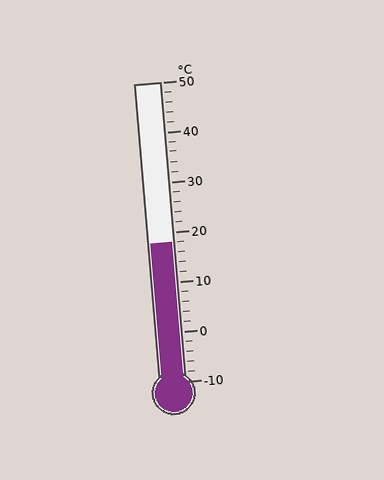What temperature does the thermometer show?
The thermometer shows approximately 18°C.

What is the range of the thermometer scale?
The thermometer scale ranges from -10°C to 50°C.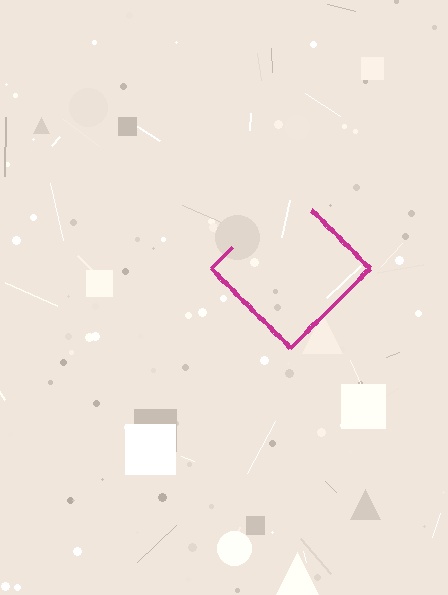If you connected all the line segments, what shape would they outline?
They would outline a diamond.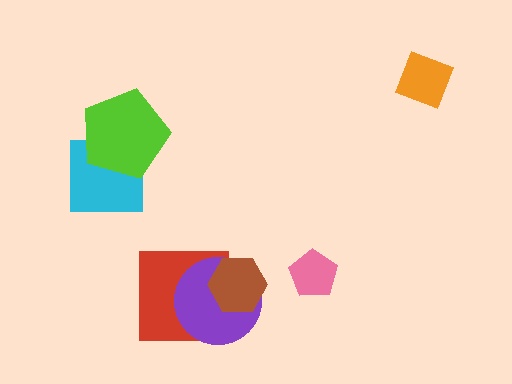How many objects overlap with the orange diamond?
0 objects overlap with the orange diamond.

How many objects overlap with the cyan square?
1 object overlaps with the cyan square.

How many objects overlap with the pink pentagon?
0 objects overlap with the pink pentagon.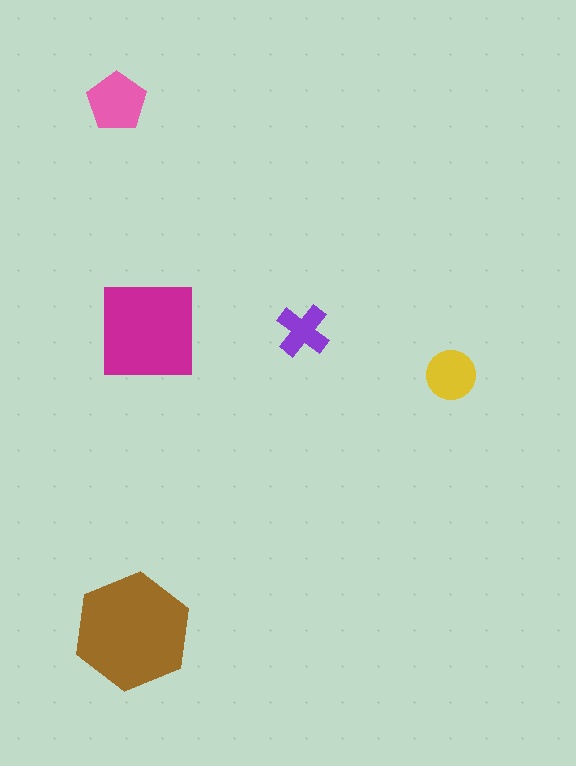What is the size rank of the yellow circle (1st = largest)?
4th.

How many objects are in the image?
There are 5 objects in the image.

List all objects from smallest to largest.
The purple cross, the yellow circle, the pink pentagon, the magenta square, the brown hexagon.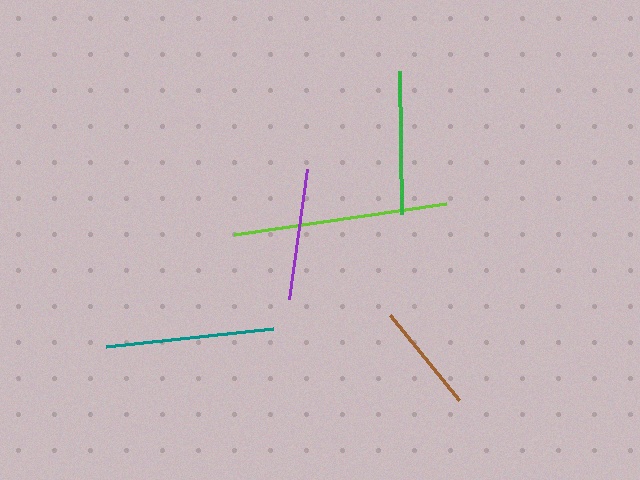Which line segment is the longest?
The lime line is the longest at approximately 215 pixels.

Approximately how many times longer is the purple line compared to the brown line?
The purple line is approximately 1.2 times the length of the brown line.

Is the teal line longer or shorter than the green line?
The teal line is longer than the green line.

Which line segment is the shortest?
The brown line is the shortest at approximately 110 pixels.